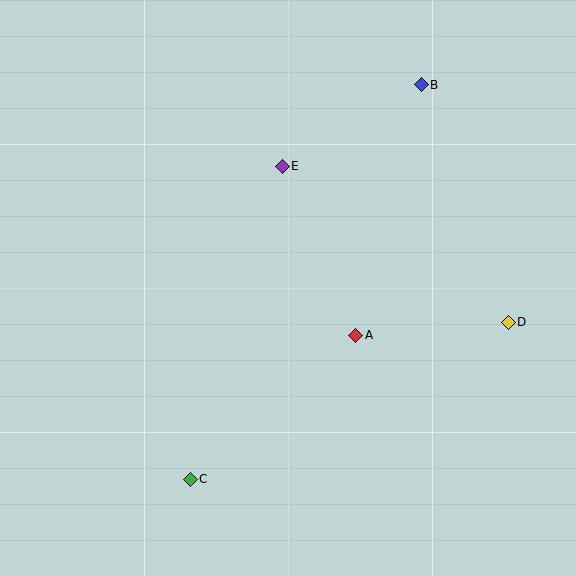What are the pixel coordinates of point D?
Point D is at (508, 322).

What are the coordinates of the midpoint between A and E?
The midpoint between A and E is at (319, 251).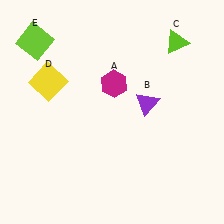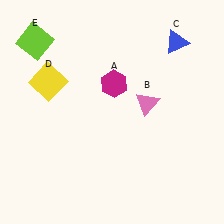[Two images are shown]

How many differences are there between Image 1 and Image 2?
There are 2 differences between the two images.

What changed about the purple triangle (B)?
In Image 1, B is purple. In Image 2, it changed to pink.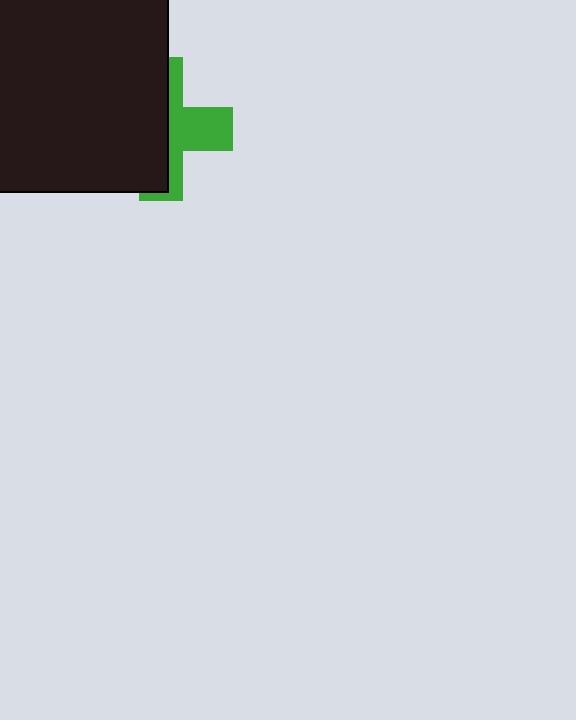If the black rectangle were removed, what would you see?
You would see the complete green cross.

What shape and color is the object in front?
The object in front is a black rectangle.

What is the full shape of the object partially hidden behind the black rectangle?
The partially hidden object is a green cross.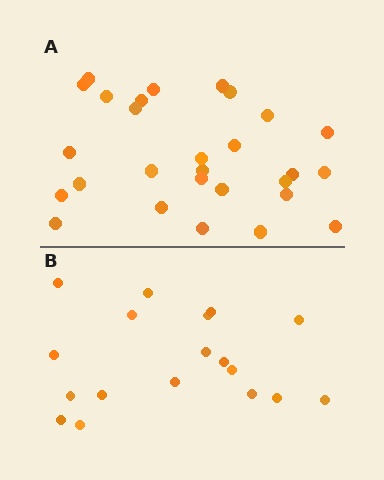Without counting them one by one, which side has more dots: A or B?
Region A (the top region) has more dots.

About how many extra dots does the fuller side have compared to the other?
Region A has roughly 10 or so more dots than region B.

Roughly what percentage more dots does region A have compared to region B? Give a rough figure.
About 55% more.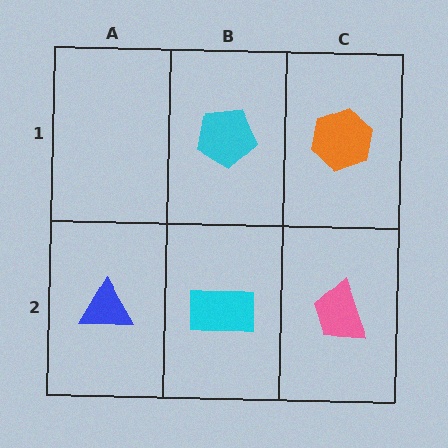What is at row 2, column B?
A cyan rectangle.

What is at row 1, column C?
An orange hexagon.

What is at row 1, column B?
A cyan pentagon.